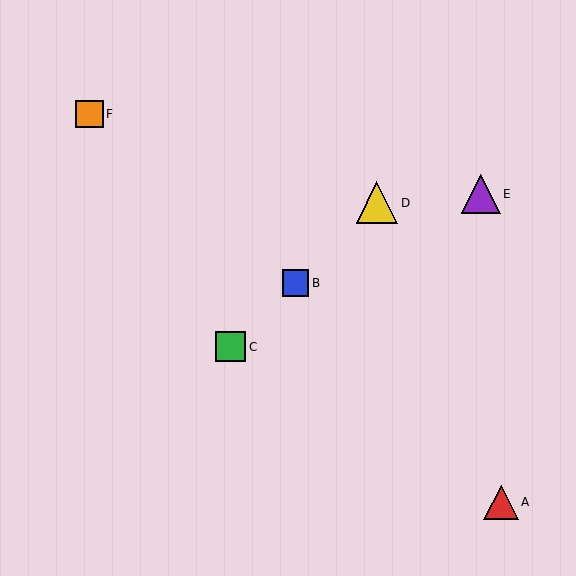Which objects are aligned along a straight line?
Objects B, C, D are aligned along a straight line.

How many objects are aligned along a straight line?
3 objects (B, C, D) are aligned along a straight line.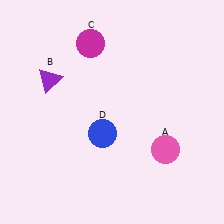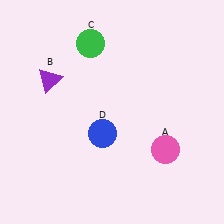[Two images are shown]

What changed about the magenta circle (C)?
In Image 1, C is magenta. In Image 2, it changed to green.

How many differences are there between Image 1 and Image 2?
There is 1 difference between the two images.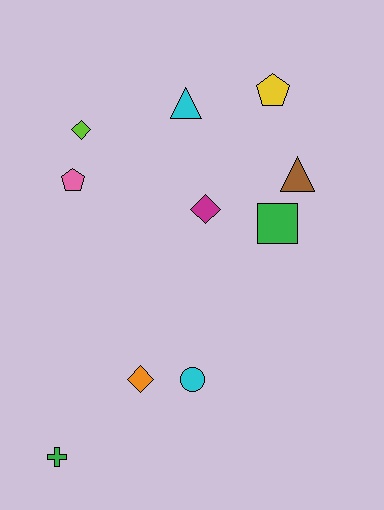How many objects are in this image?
There are 10 objects.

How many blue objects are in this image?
There are no blue objects.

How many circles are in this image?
There is 1 circle.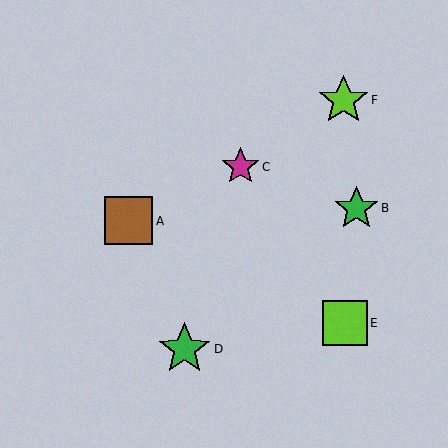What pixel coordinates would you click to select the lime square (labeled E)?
Click at (345, 323) to select the lime square E.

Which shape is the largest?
The green star (labeled D) is the largest.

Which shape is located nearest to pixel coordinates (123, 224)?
The brown square (labeled A) at (129, 221) is nearest to that location.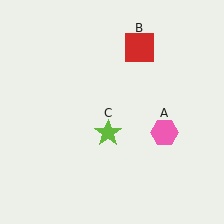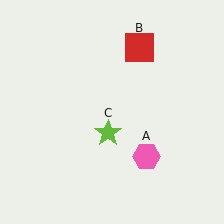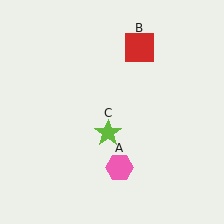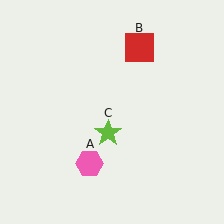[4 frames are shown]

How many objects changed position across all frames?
1 object changed position: pink hexagon (object A).